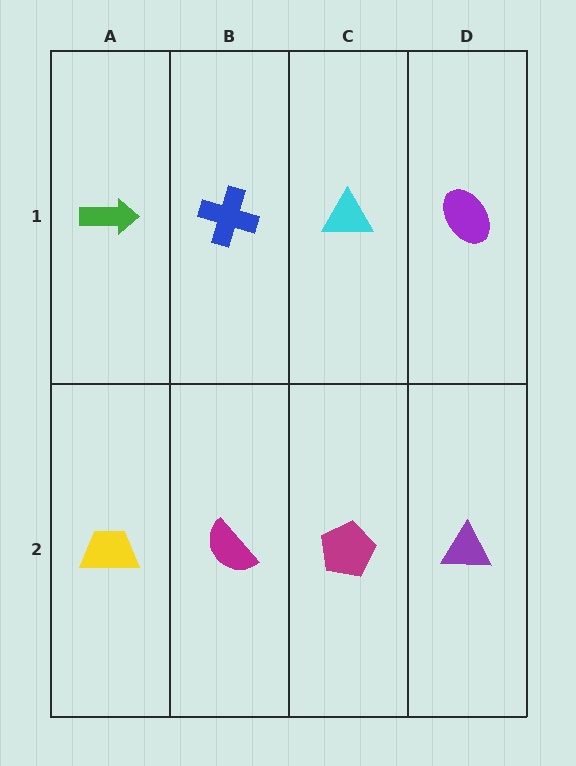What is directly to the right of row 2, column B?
A magenta pentagon.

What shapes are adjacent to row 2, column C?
A cyan triangle (row 1, column C), a magenta semicircle (row 2, column B), a purple triangle (row 2, column D).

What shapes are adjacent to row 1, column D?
A purple triangle (row 2, column D), a cyan triangle (row 1, column C).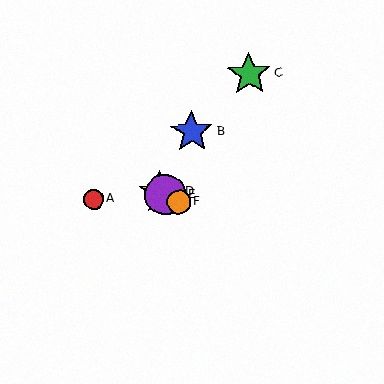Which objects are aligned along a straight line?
Objects D, E, F are aligned along a straight line.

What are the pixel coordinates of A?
Object A is at (93, 199).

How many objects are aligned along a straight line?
3 objects (D, E, F) are aligned along a straight line.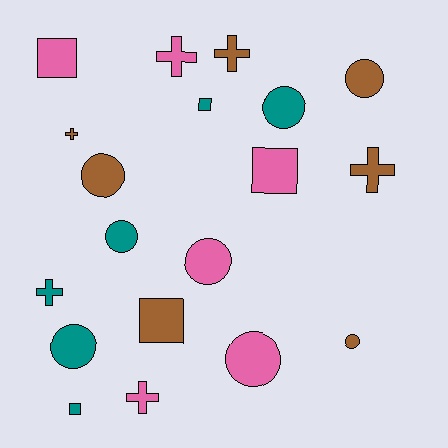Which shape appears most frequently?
Circle, with 8 objects.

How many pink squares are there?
There are 2 pink squares.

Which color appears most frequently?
Brown, with 7 objects.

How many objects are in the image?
There are 19 objects.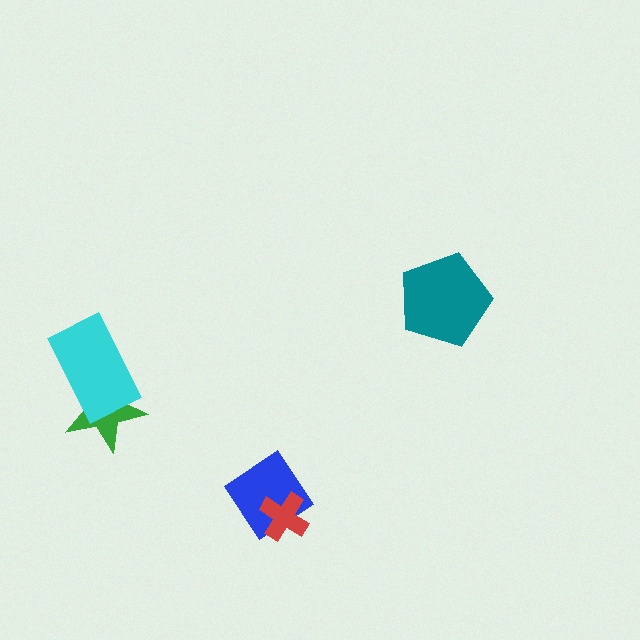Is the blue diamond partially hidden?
Yes, it is partially covered by another shape.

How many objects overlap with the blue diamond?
1 object overlaps with the blue diamond.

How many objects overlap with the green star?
1 object overlaps with the green star.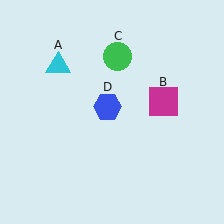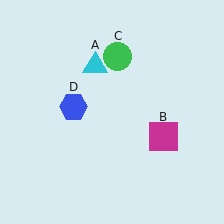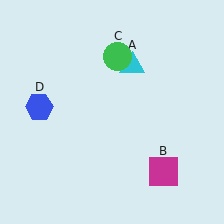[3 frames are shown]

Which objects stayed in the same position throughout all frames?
Green circle (object C) remained stationary.